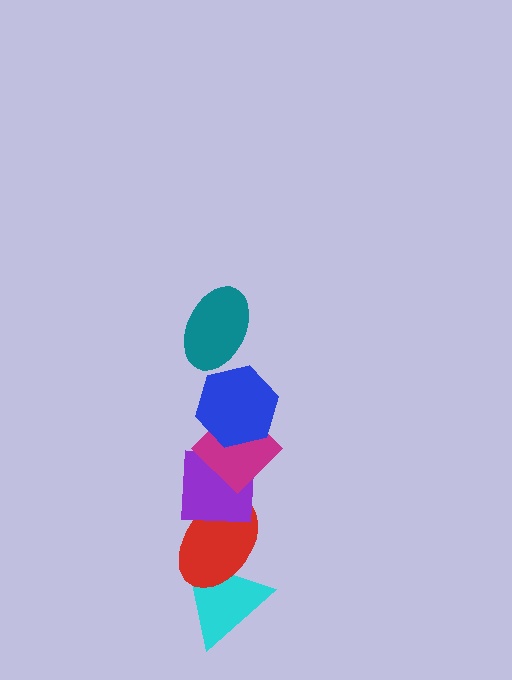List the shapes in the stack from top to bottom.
From top to bottom: the teal ellipse, the blue hexagon, the magenta diamond, the purple square, the red ellipse, the cyan triangle.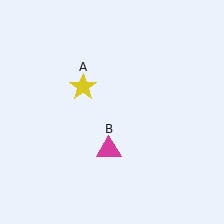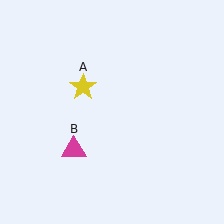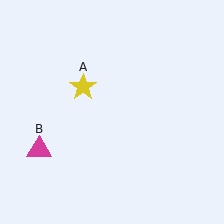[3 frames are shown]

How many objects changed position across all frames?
1 object changed position: magenta triangle (object B).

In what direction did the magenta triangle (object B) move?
The magenta triangle (object B) moved left.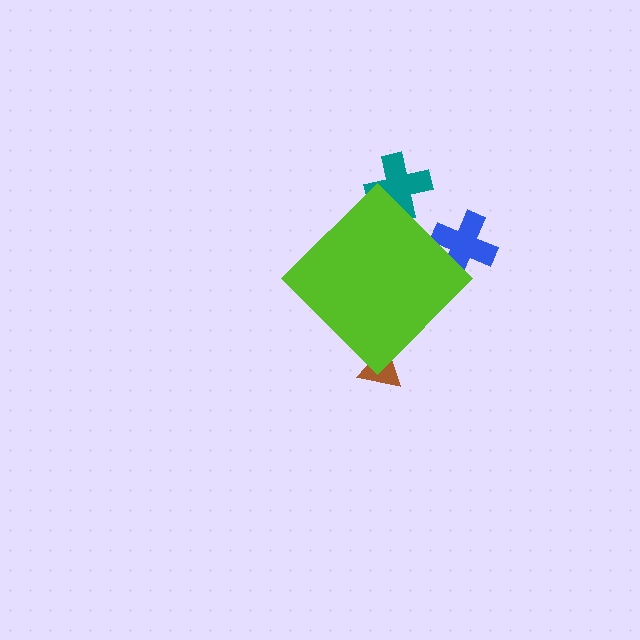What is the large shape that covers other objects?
A lime diamond.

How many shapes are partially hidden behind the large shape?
3 shapes are partially hidden.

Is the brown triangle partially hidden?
Yes, the brown triangle is partially hidden behind the lime diamond.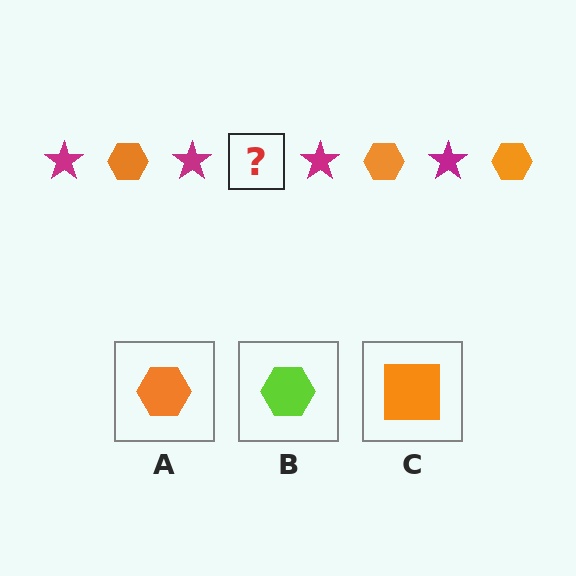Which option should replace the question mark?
Option A.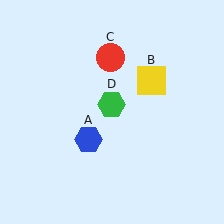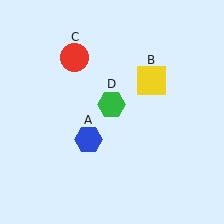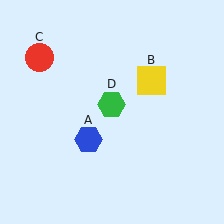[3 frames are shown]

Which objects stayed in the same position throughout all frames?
Blue hexagon (object A) and yellow square (object B) and green hexagon (object D) remained stationary.